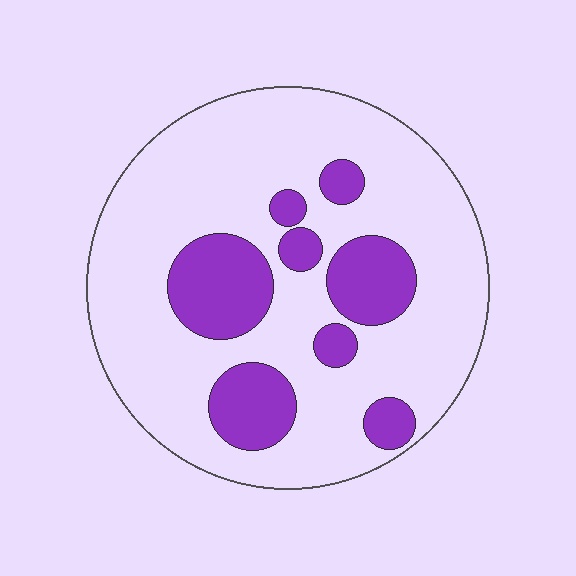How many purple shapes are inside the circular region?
8.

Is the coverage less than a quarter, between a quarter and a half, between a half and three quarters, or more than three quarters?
Less than a quarter.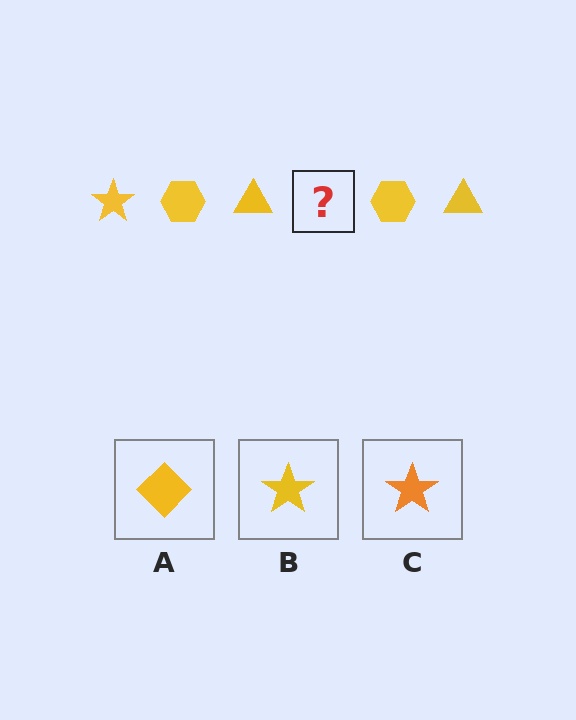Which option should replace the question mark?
Option B.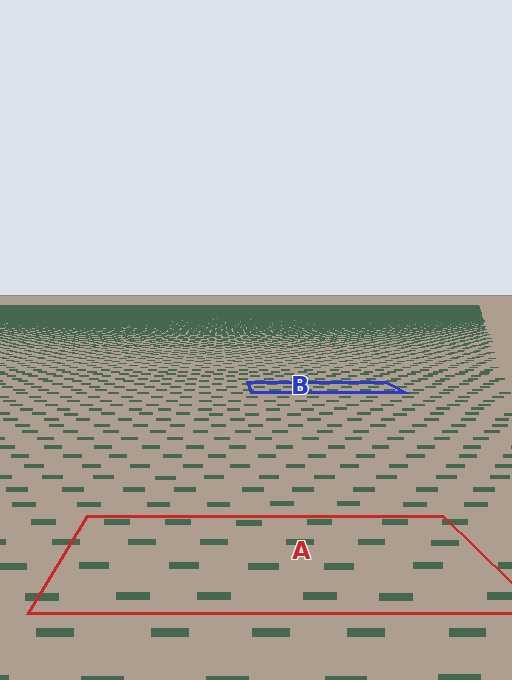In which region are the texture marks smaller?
The texture marks are smaller in region B, because it is farther away.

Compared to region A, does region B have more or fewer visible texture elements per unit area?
Region B has more texture elements per unit area — they are packed more densely because it is farther away.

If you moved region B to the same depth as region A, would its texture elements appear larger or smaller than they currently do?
They would appear larger. At a closer depth, the same texture elements are projected at a bigger on-screen size.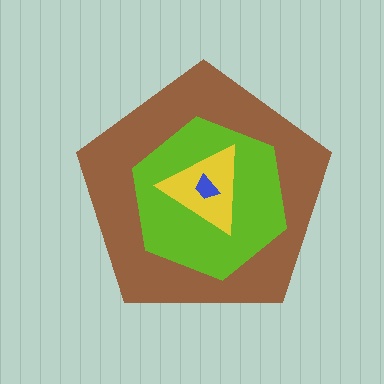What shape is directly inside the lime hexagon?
The yellow triangle.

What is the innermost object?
The blue trapezoid.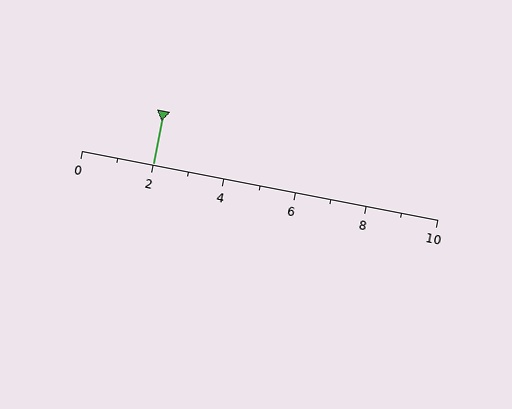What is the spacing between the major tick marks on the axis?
The major ticks are spaced 2 apart.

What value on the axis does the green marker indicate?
The marker indicates approximately 2.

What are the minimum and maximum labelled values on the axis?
The axis runs from 0 to 10.